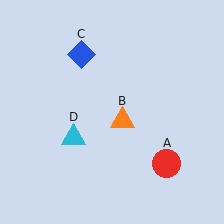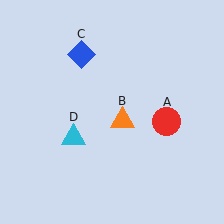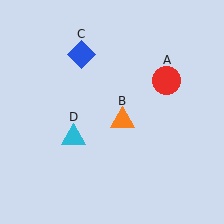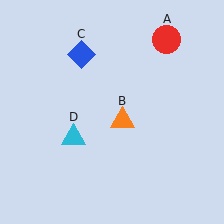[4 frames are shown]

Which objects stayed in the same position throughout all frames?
Orange triangle (object B) and blue diamond (object C) and cyan triangle (object D) remained stationary.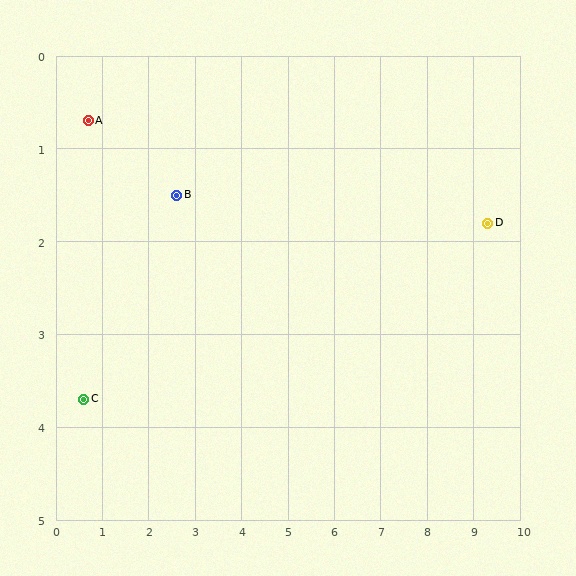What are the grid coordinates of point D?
Point D is at approximately (9.3, 1.8).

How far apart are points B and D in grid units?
Points B and D are about 6.7 grid units apart.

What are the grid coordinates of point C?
Point C is at approximately (0.6, 3.7).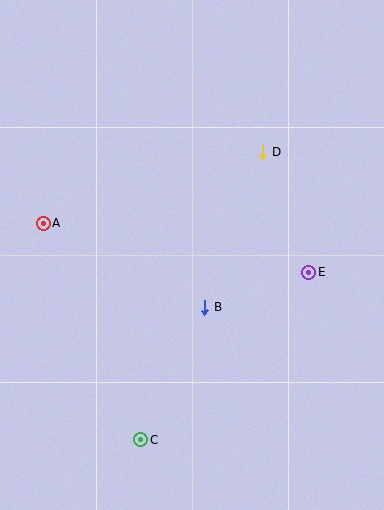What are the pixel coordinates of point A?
Point A is at (43, 223).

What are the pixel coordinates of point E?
Point E is at (309, 272).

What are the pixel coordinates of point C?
Point C is at (141, 440).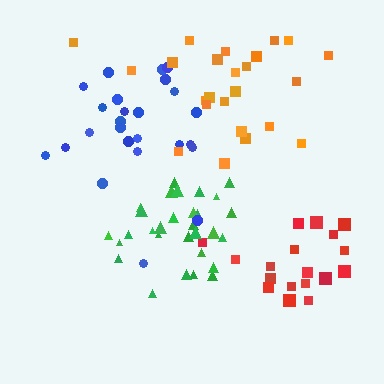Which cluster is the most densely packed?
Green.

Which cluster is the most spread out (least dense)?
Orange.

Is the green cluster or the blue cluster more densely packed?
Green.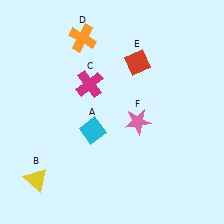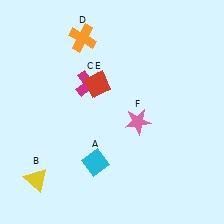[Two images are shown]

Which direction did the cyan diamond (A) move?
The cyan diamond (A) moved down.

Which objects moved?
The objects that moved are: the cyan diamond (A), the red diamond (E).